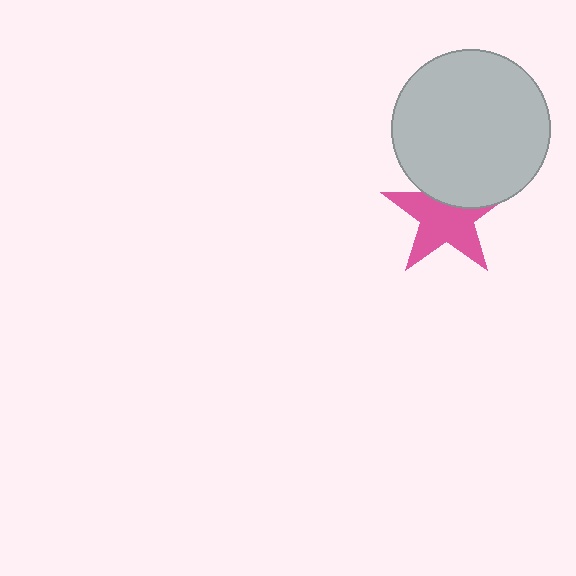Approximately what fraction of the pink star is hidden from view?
Roughly 33% of the pink star is hidden behind the light gray circle.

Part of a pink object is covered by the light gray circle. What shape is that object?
It is a star.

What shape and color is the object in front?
The object in front is a light gray circle.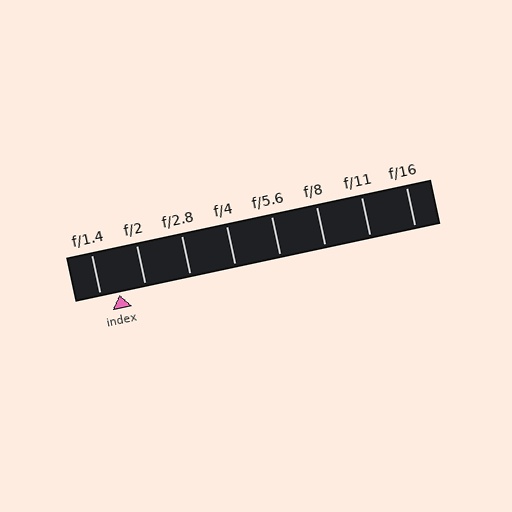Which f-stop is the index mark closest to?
The index mark is closest to f/1.4.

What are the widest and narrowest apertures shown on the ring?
The widest aperture shown is f/1.4 and the narrowest is f/16.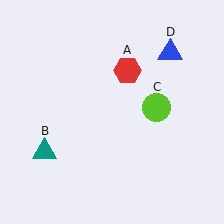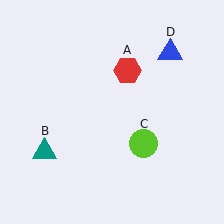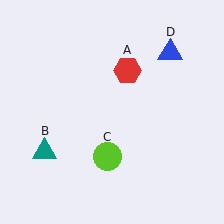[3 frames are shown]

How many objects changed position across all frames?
1 object changed position: lime circle (object C).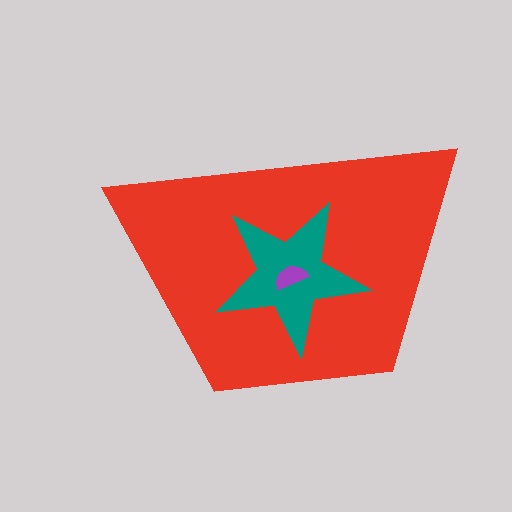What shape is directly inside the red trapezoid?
The teal star.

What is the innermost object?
The purple semicircle.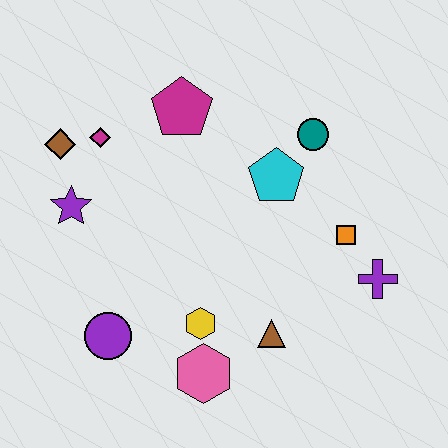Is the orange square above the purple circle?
Yes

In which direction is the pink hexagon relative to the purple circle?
The pink hexagon is to the right of the purple circle.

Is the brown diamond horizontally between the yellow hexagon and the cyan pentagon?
No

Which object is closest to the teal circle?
The cyan pentagon is closest to the teal circle.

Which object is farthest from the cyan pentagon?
The purple circle is farthest from the cyan pentagon.